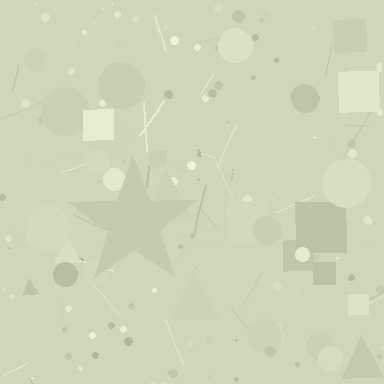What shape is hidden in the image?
A star is hidden in the image.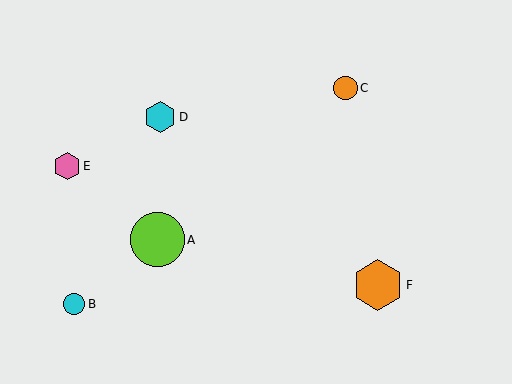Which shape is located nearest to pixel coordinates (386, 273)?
The orange hexagon (labeled F) at (378, 285) is nearest to that location.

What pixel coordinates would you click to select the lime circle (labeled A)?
Click at (157, 240) to select the lime circle A.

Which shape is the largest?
The lime circle (labeled A) is the largest.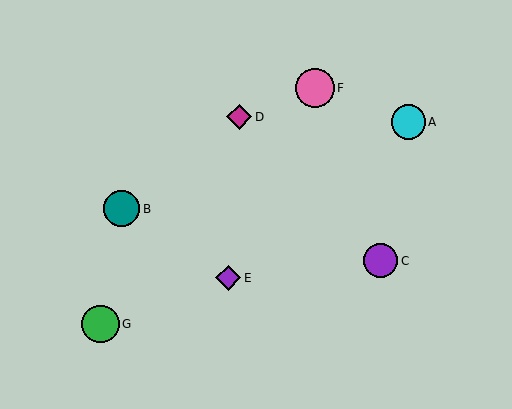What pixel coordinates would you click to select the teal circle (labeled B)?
Click at (122, 209) to select the teal circle B.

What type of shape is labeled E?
Shape E is a purple diamond.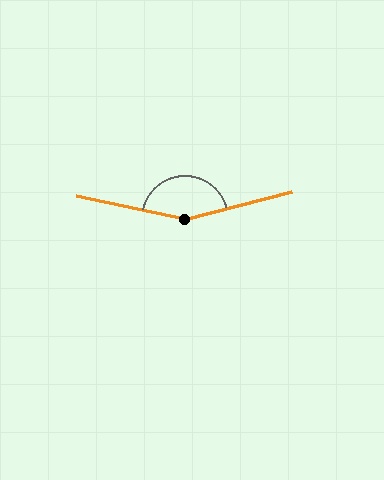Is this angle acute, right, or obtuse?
It is obtuse.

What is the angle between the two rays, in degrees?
Approximately 154 degrees.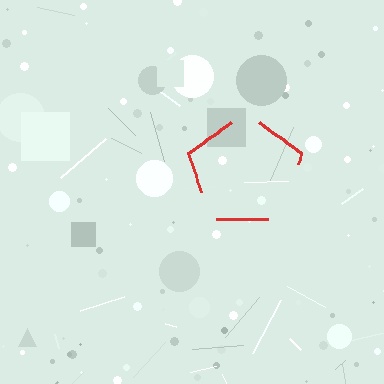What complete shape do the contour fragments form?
The contour fragments form a pentagon.